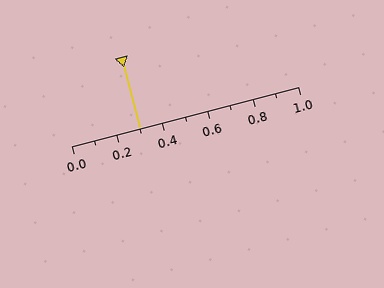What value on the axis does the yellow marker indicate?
The marker indicates approximately 0.3.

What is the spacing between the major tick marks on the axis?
The major ticks are spaced 0.2 apart.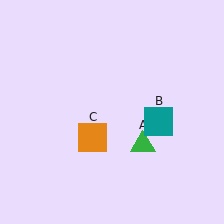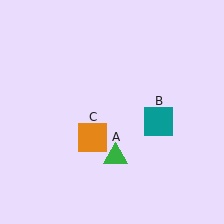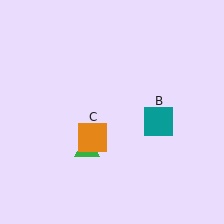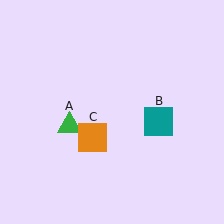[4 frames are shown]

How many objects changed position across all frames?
1 object changed position: green triangle (object A).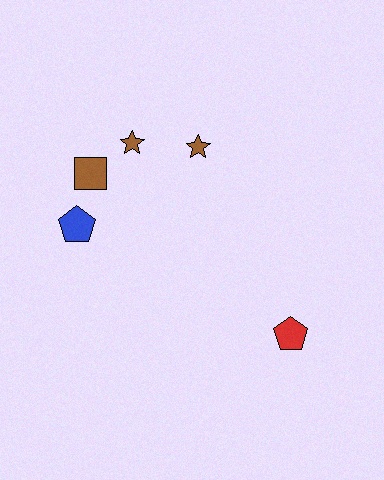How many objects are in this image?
There are 5 objects.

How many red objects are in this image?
There is 1 red object.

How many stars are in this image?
There are 2 stars.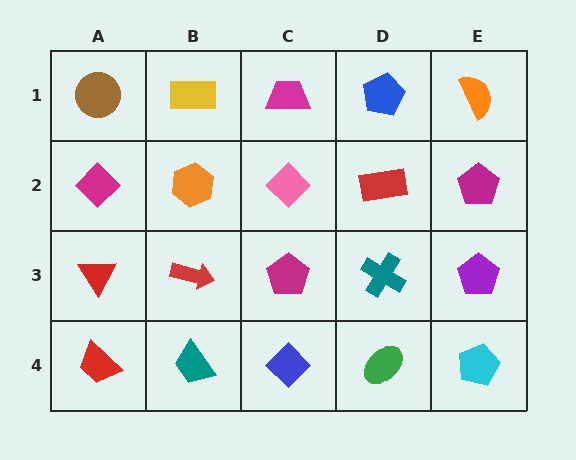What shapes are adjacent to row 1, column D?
A red rectangle (row 2, column D), a magenta trapezoid (row 1, column C), an orange semicircle (row 1, column E).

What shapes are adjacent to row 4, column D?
A teal cross (row 3, column D), a blue diamond (row 4, column C), a cyan pentagon (row 4, column E).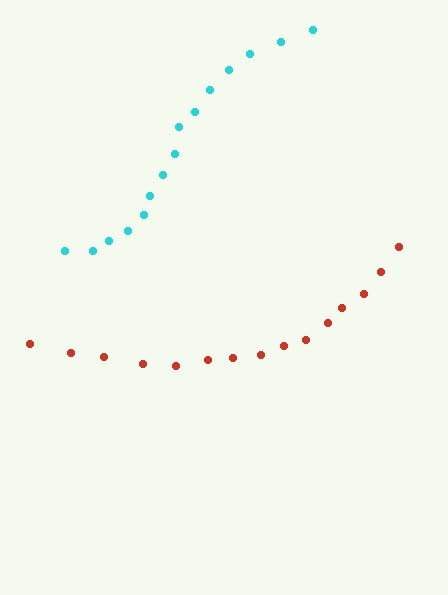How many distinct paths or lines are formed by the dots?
There are 2 distinct paths.